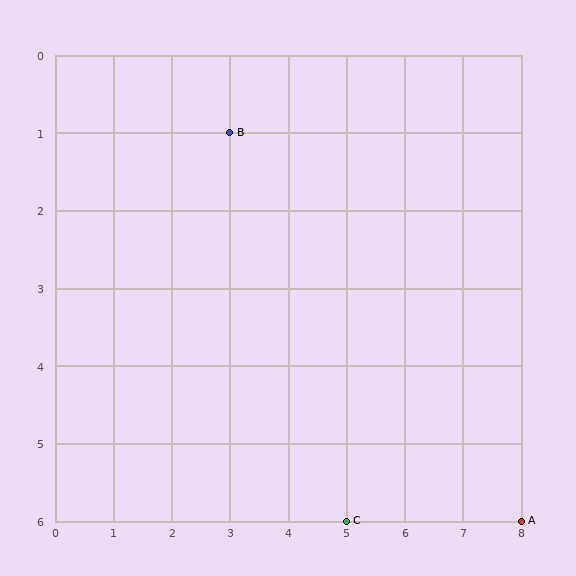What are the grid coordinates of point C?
Point C is at grid coordinates (5, 6).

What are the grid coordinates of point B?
Point B is at grid coordinates (3, 1).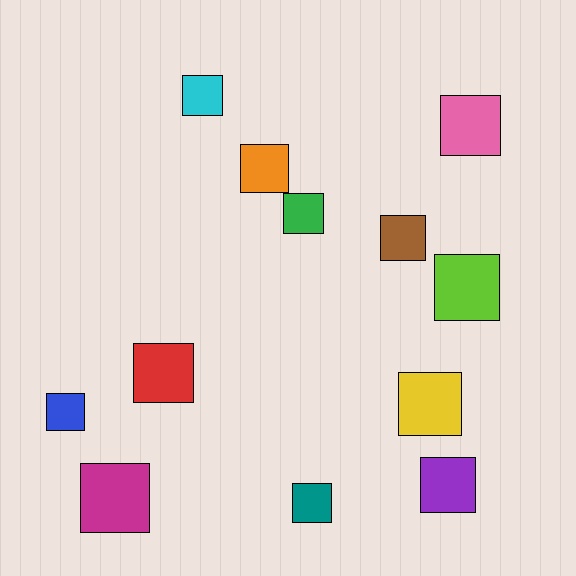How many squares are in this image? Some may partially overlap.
There are 12 squares.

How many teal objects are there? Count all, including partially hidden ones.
There is 1 teal object.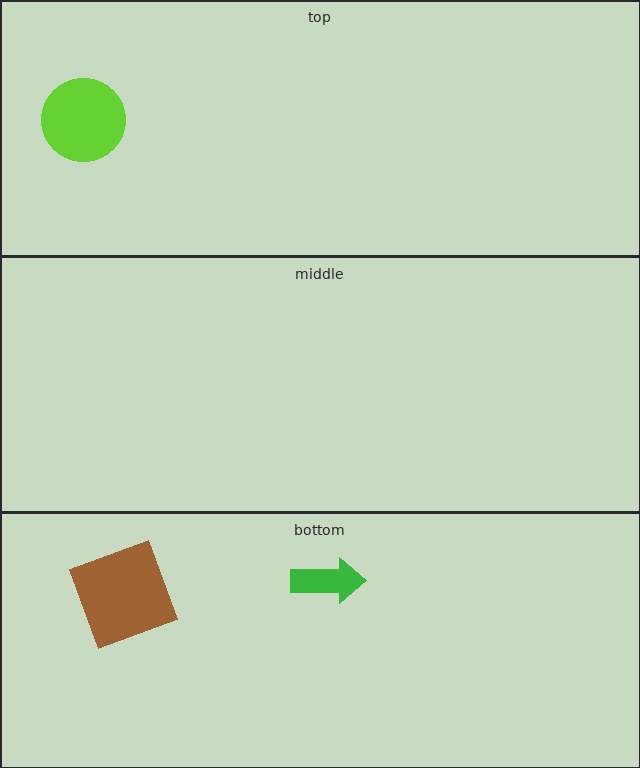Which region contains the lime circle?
The top region.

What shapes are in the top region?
The lime circle.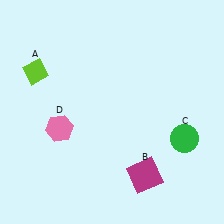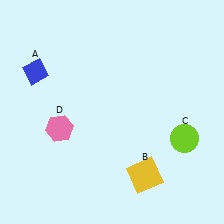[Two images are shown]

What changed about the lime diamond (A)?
In Image 1, A is lime. In Image 2, it changed to blue.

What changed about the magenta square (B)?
In Image 1, B is magenta. In Image 2, it changed to yellow.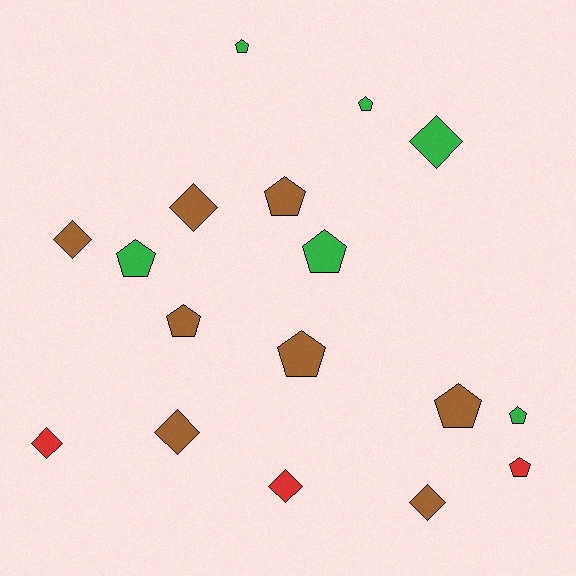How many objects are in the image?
There are 17 objects.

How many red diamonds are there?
There are 2 red diamonds.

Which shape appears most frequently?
Pentagon, with 10 objects.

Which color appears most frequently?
Brown, with 8 objects.